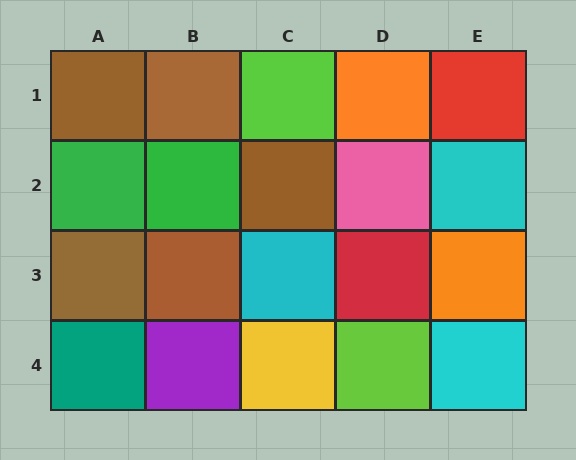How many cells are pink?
1 cell is pink.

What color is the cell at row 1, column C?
Lime.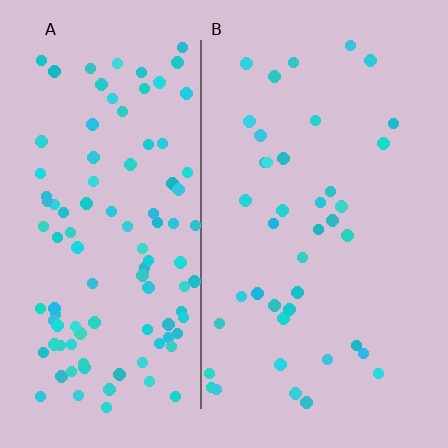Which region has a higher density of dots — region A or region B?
A (the left).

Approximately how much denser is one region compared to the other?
Approximately 2.6× — region A over region B.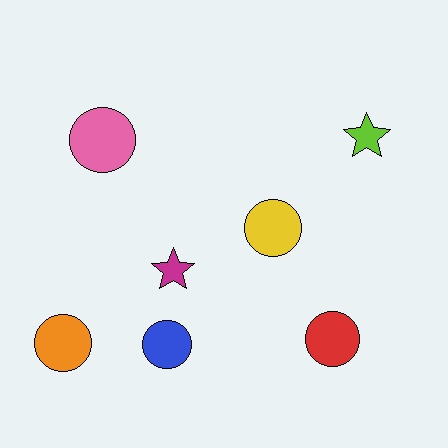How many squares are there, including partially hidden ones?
There are no squares.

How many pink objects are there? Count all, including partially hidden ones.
There is 1 pink object.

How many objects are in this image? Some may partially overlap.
There are 7 objects.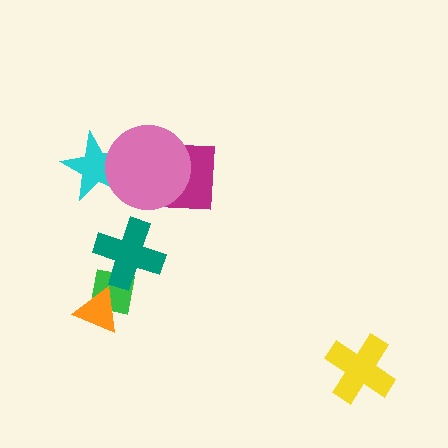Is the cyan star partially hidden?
Yes, it is partially covered by another shape.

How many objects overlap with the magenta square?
1 object overlaps with the magenta square.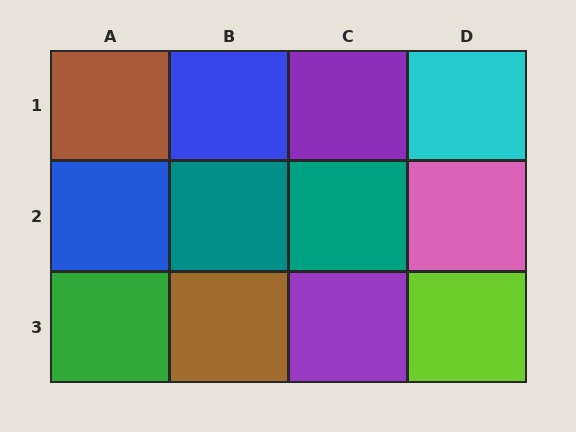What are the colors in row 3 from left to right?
Green, brown, purple, lime.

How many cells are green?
1 cell is green.